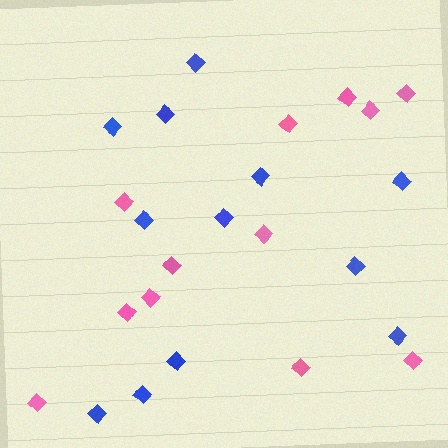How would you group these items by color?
There are 2 groups: one group of blue diamonds (12) and one group of pink diamonds (12).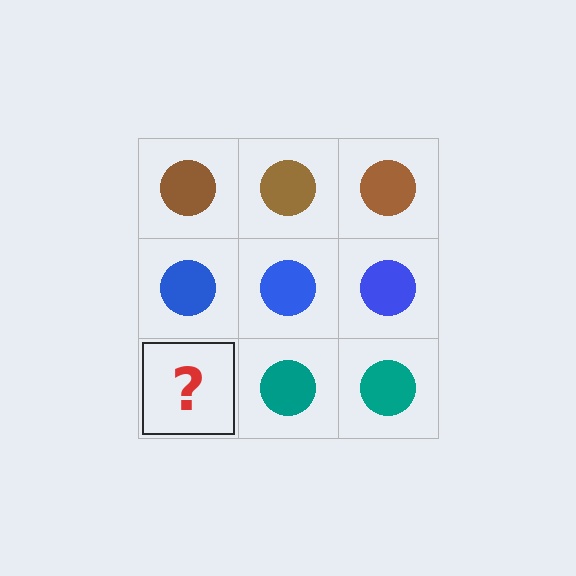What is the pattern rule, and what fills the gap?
The rule is that each row has a consistent color. The gap should be filled with a teal circle.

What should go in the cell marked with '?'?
The missing cell should contain a teal circle.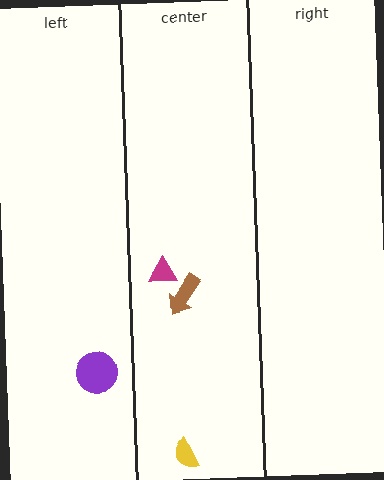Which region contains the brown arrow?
The center region.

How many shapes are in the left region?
1.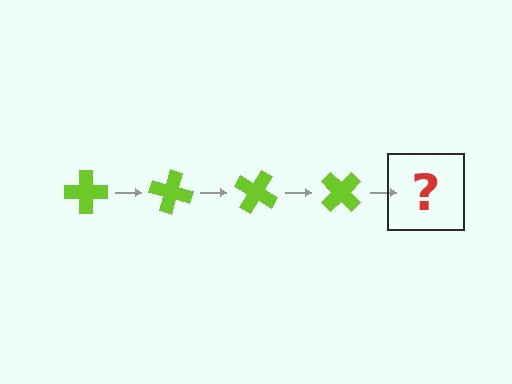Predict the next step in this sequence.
The next step is a lime cross rotated 60 degrees.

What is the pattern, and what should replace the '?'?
The pattern is that the cross rotates 15 degrees each step. The '?' should be a lime cross rotated 60 degrees.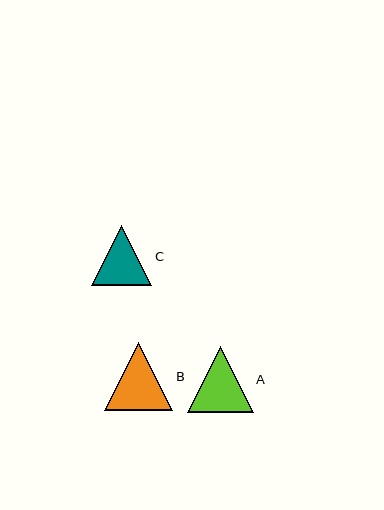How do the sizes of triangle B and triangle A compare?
Triangle B and triangle A are approximately the same size.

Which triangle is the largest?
Triangle B is the largest with a size of approximately 68 pixels.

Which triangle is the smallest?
Triangle C is the smallest with a size of approximately 60 pixels.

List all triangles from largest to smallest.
From largest to smallest: B, A, C.